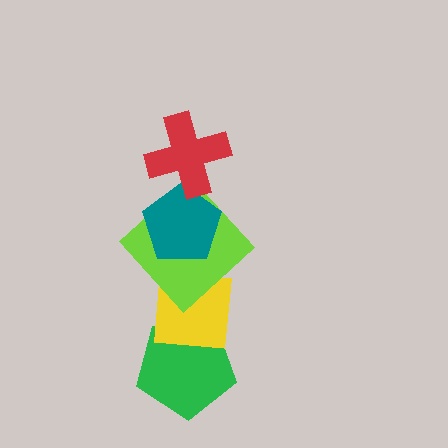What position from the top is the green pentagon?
The green pentagon is 5th from the top.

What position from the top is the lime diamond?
The lime diamond is 3rd from the top.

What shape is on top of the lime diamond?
The teal pentagon is on top of the lime diamond.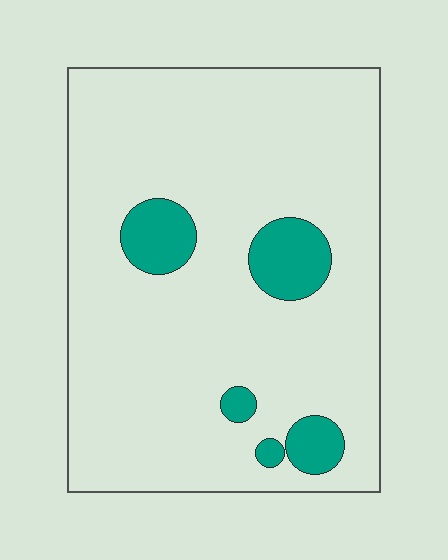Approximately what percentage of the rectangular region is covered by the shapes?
Approximately 10%.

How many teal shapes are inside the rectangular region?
5.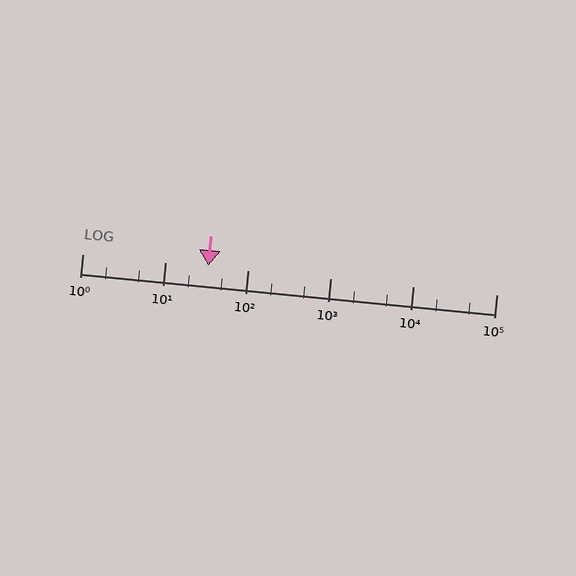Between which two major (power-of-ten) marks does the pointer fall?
The pointer is between 10 and 100.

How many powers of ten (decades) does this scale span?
The scale spans 5 decades, from 1 to 100000.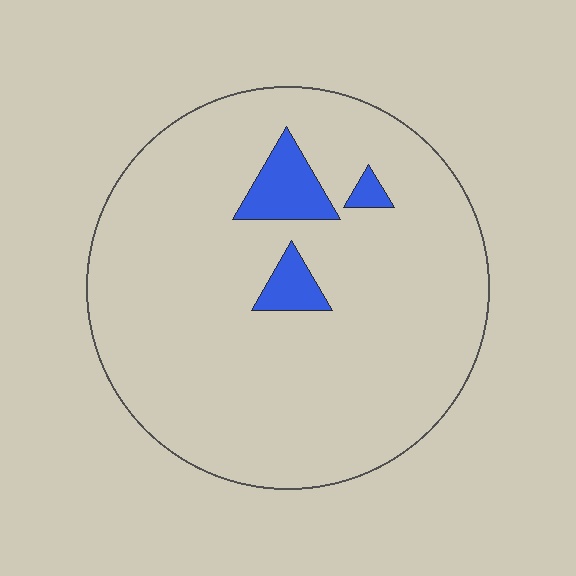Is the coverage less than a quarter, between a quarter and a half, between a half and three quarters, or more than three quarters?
Less than a quarter.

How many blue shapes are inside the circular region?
3.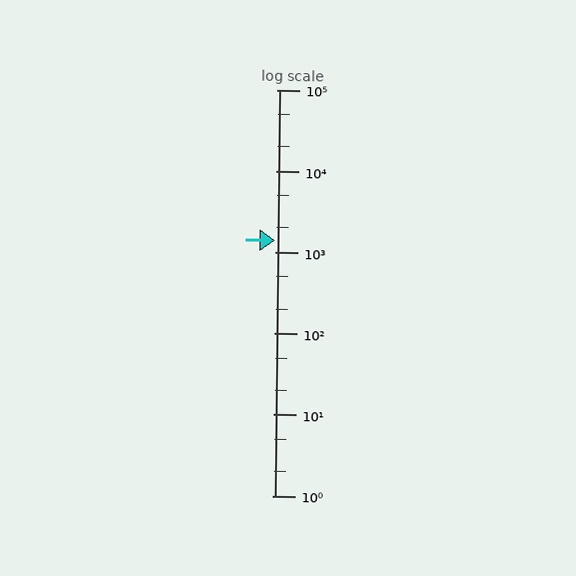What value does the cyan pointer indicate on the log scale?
The pointer indicates approximately 1400.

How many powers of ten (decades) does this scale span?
The scale spans 5 decades, from 1 to 100000.